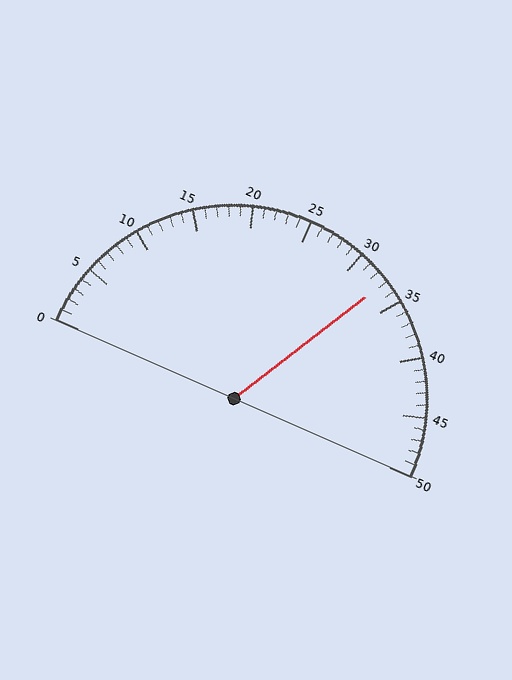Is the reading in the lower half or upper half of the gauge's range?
The reading is in the upper half of the range (0 to 50).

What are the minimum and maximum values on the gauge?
The gauge ranges from 0 to 50.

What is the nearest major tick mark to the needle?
The nearest major tick mark is 35.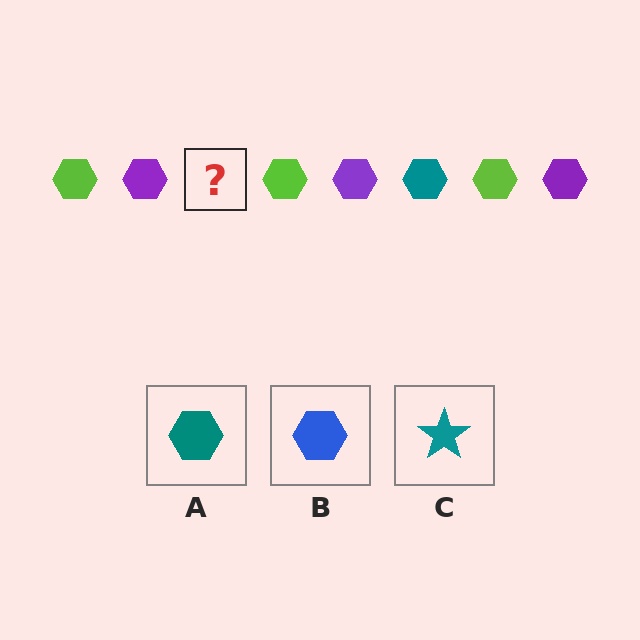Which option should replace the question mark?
Option A.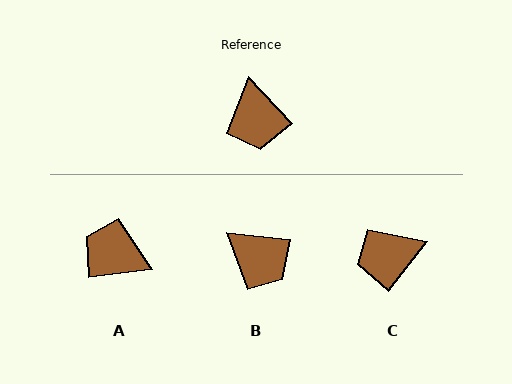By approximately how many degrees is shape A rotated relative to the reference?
Approximately 126 degrees clockwise.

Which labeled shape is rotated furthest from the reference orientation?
A, about 126 degrees away.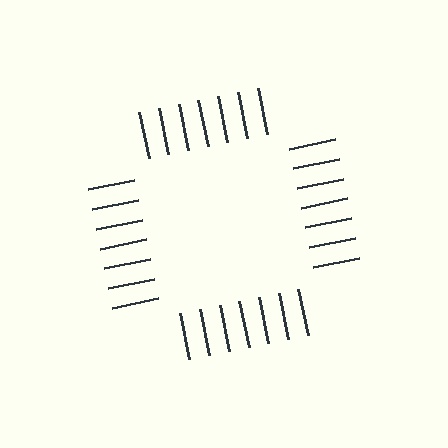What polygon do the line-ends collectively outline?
An illusory square — the line segments terminate on its edges but no continuous stroke is drawn.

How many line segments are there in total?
28 — 7 along each of the 4 edges.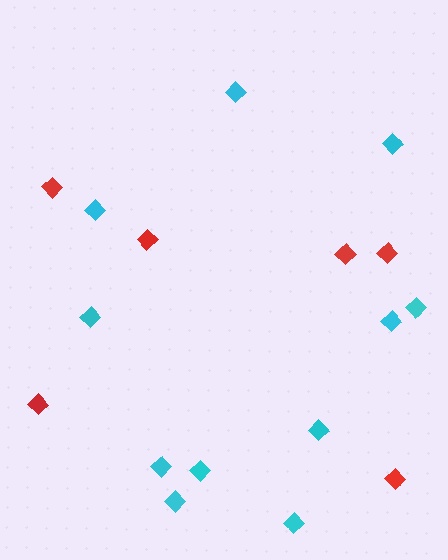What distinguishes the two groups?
There are 2 groups: one group of red diamonds (6) and one group of cyan diamonds (11).